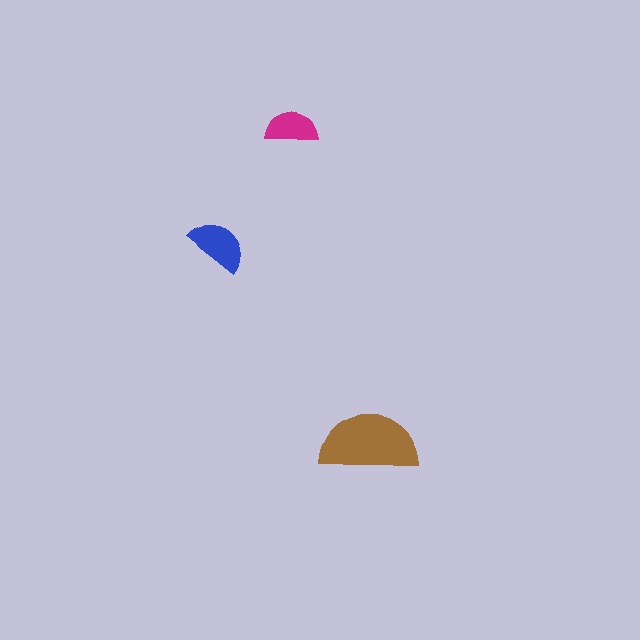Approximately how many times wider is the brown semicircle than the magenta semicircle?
About 2 times wider.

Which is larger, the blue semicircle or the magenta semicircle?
The blue one.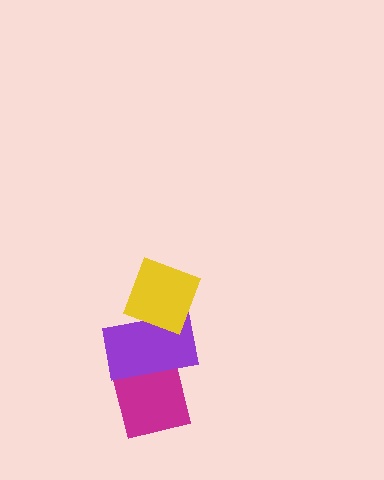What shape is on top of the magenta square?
The purple rectangle is on top of the magenta square.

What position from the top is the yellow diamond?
The yellow diamond is 1st from the top.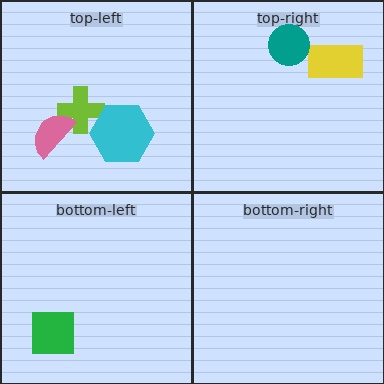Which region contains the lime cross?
The top-left region.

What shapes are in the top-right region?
The yellow rectangle, the teal circle.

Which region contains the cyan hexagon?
The top-left region.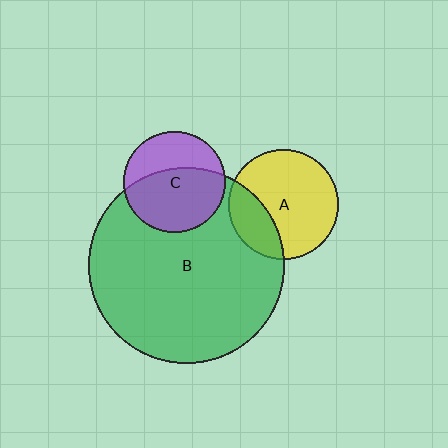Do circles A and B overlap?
Yes.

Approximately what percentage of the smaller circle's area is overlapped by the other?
Approximately 25%.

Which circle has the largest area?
Circle B (green).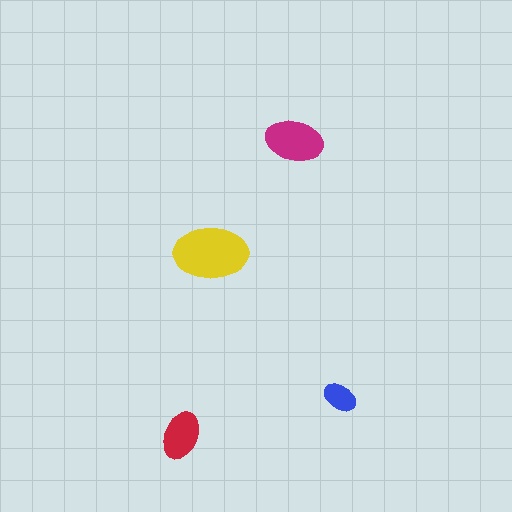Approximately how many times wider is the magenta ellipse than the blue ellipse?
About 1.5 times wider.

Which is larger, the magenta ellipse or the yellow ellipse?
The yellow one.